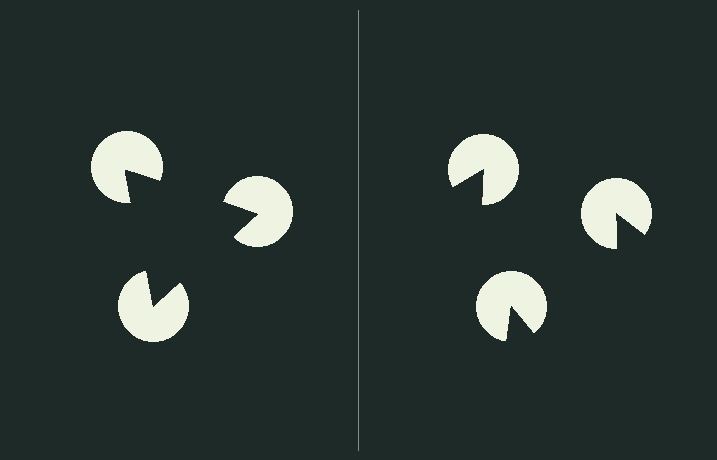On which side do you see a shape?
An illusory triangle appears on the left side. On the right side the wedge cuts are rotated, so no coherent shape forms.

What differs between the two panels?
The pac-man discs are positioned identically on both sides; only the wedge orientations differ. On the left they align to a triangle; on the right they are misaligned.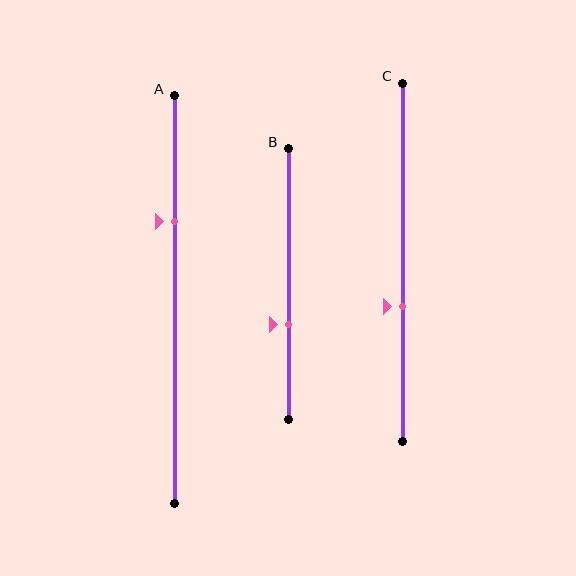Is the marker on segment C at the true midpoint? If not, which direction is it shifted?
No, the marker on segment C is shifted downward by about 12% of the segment length.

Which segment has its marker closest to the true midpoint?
Segment C has its marker closest to the true midpoint.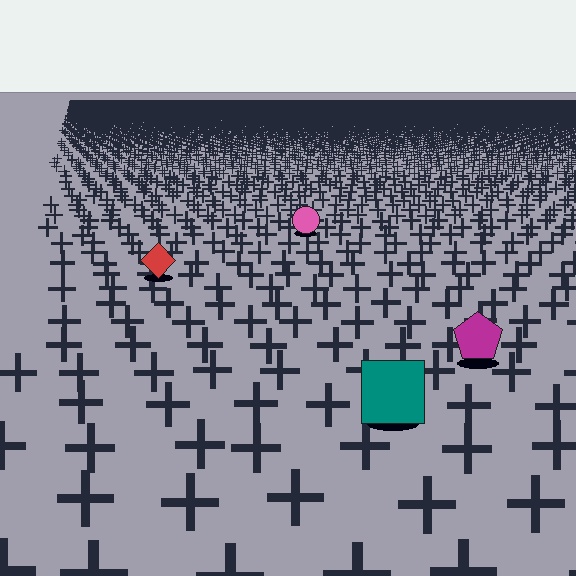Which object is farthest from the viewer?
The pink circle is farthest from the viewer. It appears smaller and the ground texture around it is denser.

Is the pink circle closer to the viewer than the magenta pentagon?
No. The magenta pentagon is closer — you can tell from the texture gradient: the ground texture is coarser near it.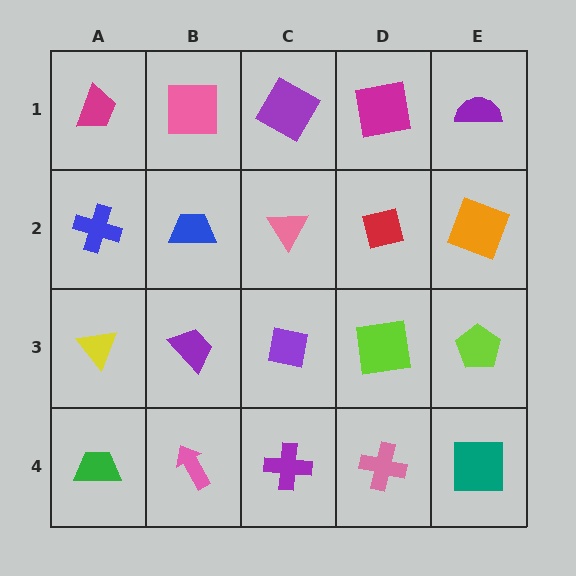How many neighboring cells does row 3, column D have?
4.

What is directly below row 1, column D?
A red square.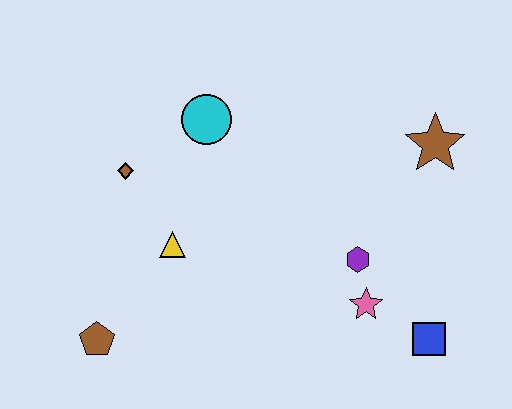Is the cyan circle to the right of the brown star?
No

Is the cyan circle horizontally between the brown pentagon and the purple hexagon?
Yes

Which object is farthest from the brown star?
The brown pentagon is farthest from the brown star.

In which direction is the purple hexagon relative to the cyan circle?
The purple hexagon is to the right of the cyan circle.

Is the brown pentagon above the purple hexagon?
No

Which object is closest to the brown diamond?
The yellow triangle is closest to the brown diamond.